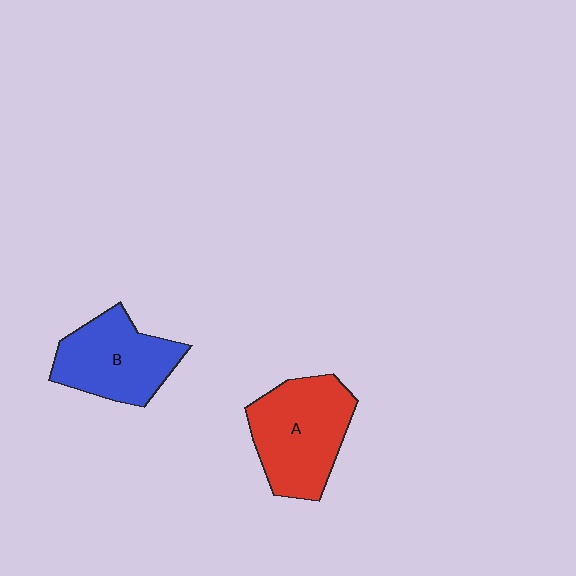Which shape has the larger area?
Shape A (red).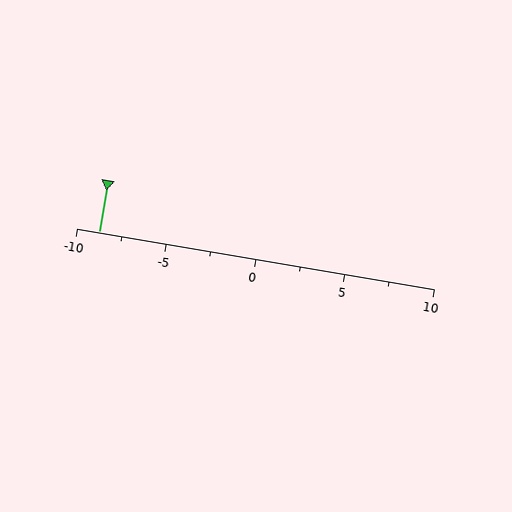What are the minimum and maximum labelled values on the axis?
The axis runs from -10 to 10.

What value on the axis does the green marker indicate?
The marker indicates approximately -8.8.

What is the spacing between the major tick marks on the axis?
The major ticks are spaced 5 apart.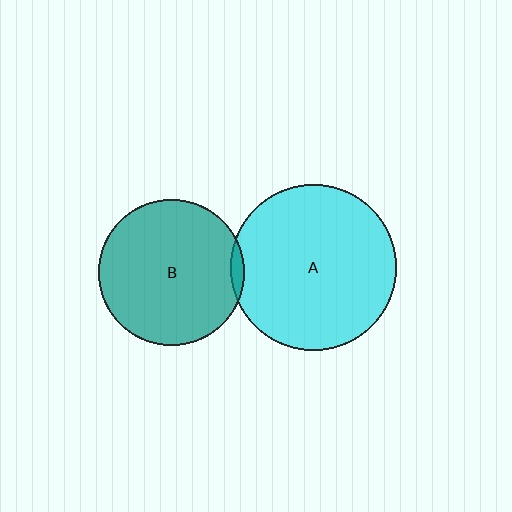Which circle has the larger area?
Circle A (cyan).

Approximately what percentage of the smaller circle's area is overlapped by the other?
Approximately 5%.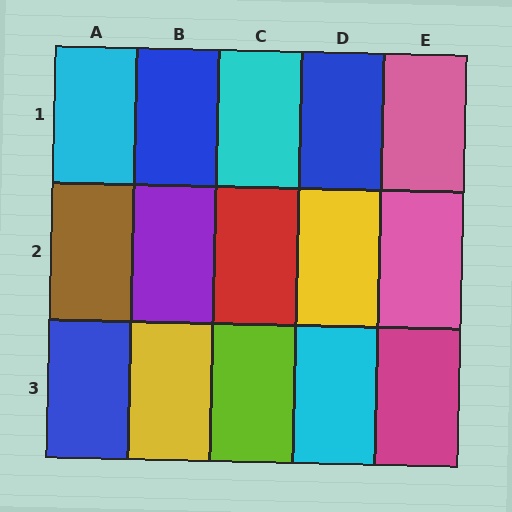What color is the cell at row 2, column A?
Brown.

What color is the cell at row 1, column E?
Pink.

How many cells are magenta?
1 cell is magenta.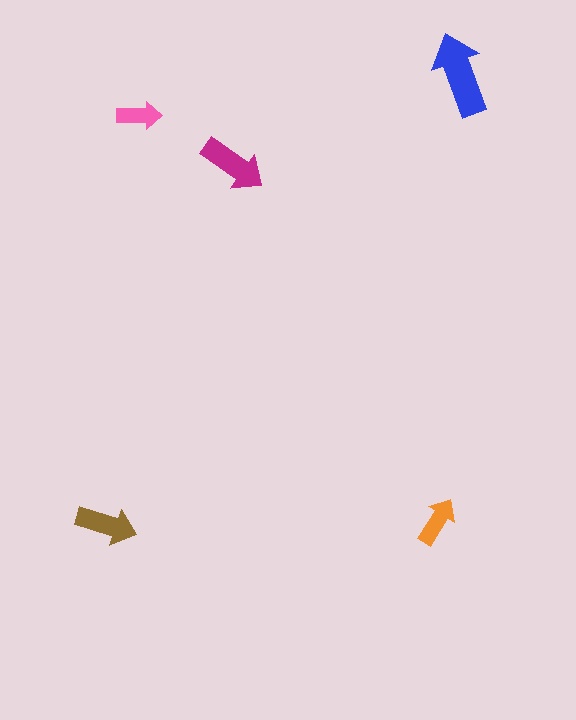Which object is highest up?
The blue arrow is topmost.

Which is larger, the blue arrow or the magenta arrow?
The blue one.